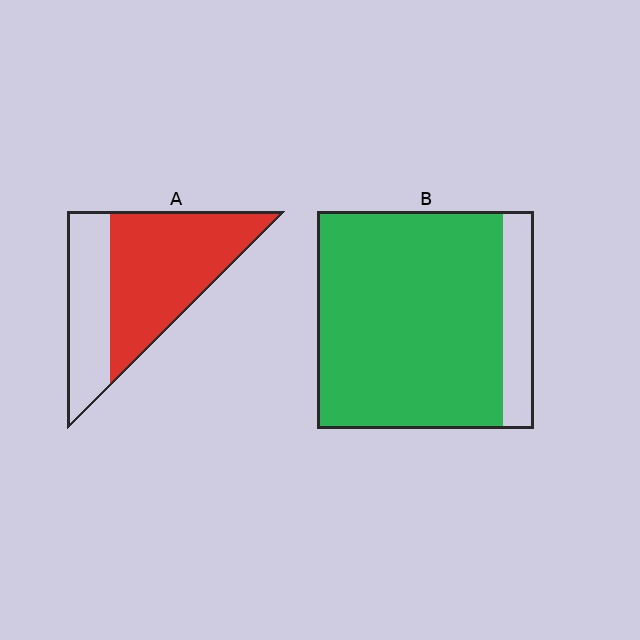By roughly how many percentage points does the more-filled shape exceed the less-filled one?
By roughly 20 percentage points (B over A).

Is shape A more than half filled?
Yes.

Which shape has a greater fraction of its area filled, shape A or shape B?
Shape B.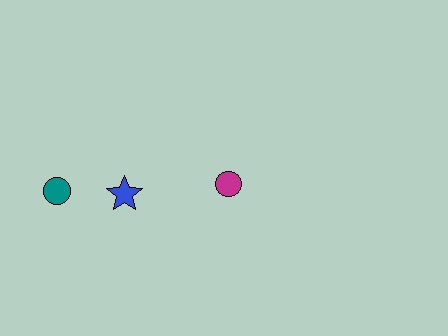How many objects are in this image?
There are 3 objects.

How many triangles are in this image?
There are no triangles.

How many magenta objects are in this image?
There is 1 magenta object.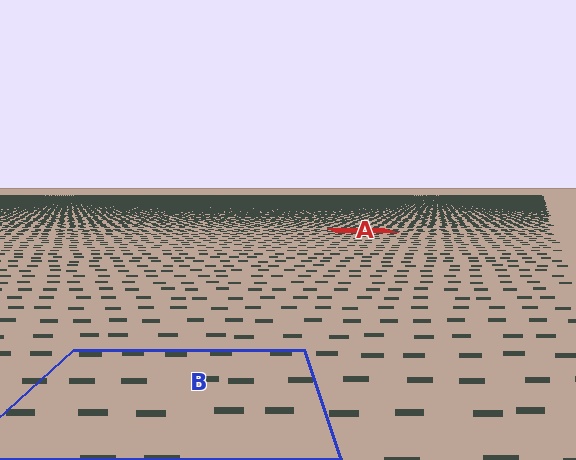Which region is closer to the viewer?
Region B is closer. The texture elements there are larger and more spread out.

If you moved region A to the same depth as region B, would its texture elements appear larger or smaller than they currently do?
They would appear larger. At a closer depth, the same texture elements are projected at a bigger on-screen size.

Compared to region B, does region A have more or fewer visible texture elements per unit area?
Region A has more texture elements per unit area — they are packed more densely because it is farther away.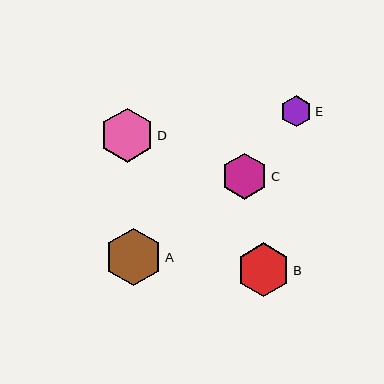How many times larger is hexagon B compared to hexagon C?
Hexagon B is approximately 1.2 times the size of hexagon C.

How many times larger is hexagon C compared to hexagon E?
Hexagon C is approximately 1.5 times the size of hexagon E.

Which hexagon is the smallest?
Hexagon E is the smallest with a size of approximately 31 pixels.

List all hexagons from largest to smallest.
From largest to smallest: A, D, B, C, E.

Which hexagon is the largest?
Hexagon A is the largest with a size of approximately 57 pixels.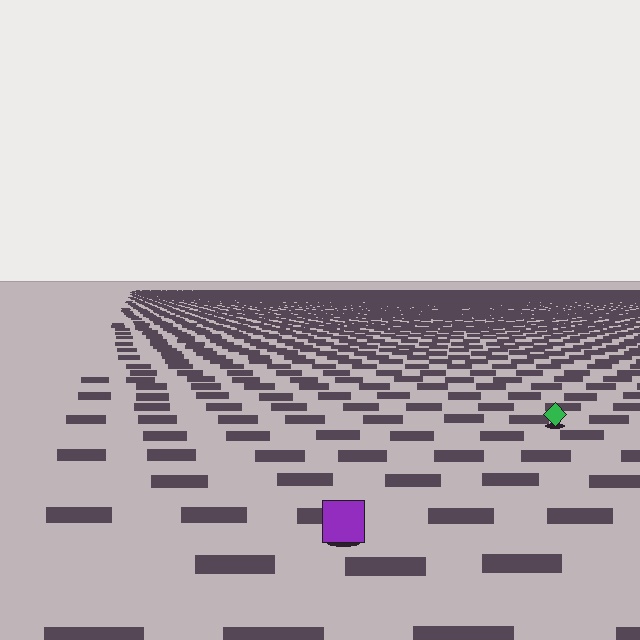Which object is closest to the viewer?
The purple square is closest. The texture marks near it are larger and more spread out.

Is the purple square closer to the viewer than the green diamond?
Yes. The purple square is closer — you can tell from the texture gradient: the ground texture is coarser near it.